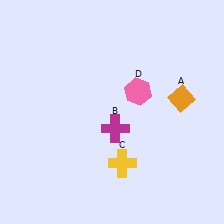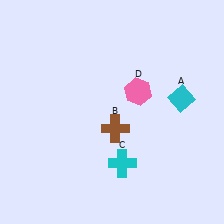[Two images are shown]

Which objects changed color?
A changed from orange to cyan. B changed from magenta to brown. C changed from yellow to cyan.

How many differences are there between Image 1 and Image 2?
There are 3 differences between the two images.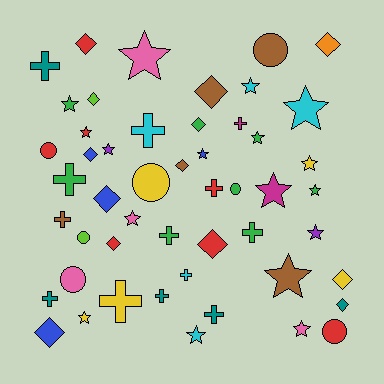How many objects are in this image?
There are 50 objects.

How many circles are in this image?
There are 7 circles.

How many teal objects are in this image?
There are 5 teal objects.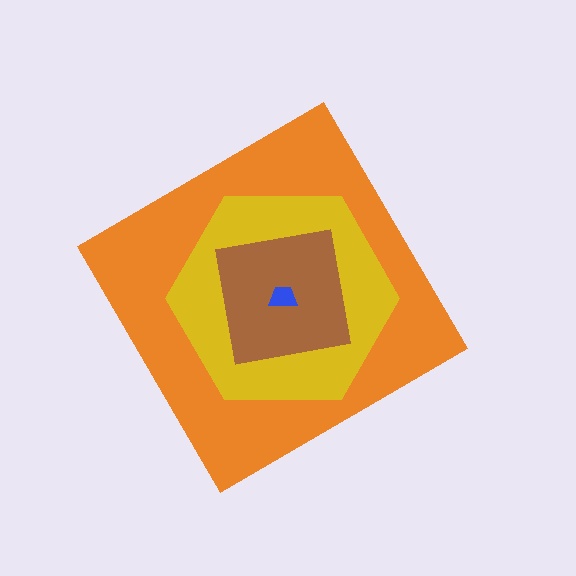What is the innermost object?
The blue trapezoid.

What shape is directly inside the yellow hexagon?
The brown square.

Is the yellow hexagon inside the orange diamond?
Yes.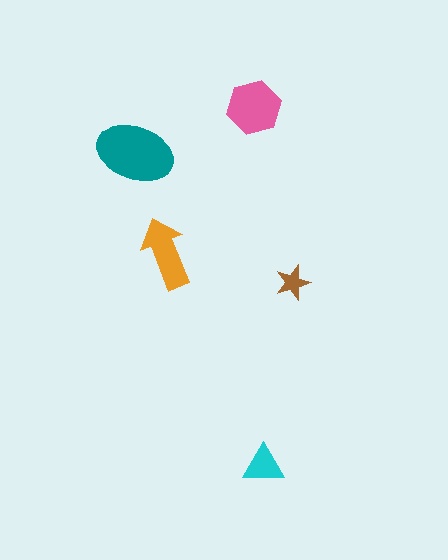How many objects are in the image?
There are 5 objects in the image.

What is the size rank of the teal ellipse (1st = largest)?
1st.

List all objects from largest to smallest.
The teal ellipse, the pink hexagon, the orange arrow, the cyan triangle, the brown star.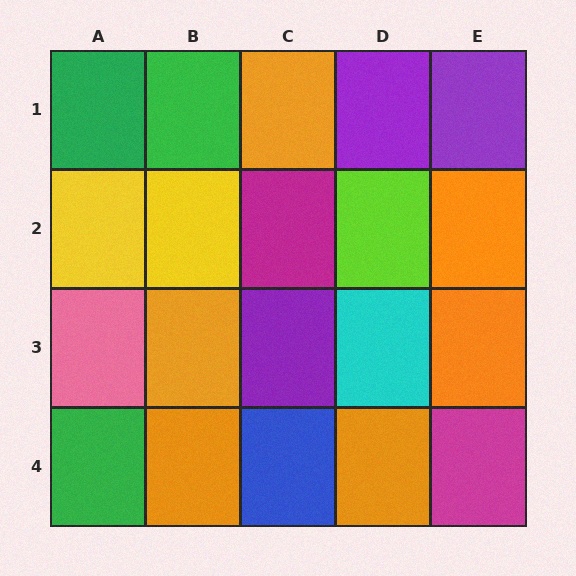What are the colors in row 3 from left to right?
Pink, orange, purple, cyan, orange.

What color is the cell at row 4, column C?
Blue.